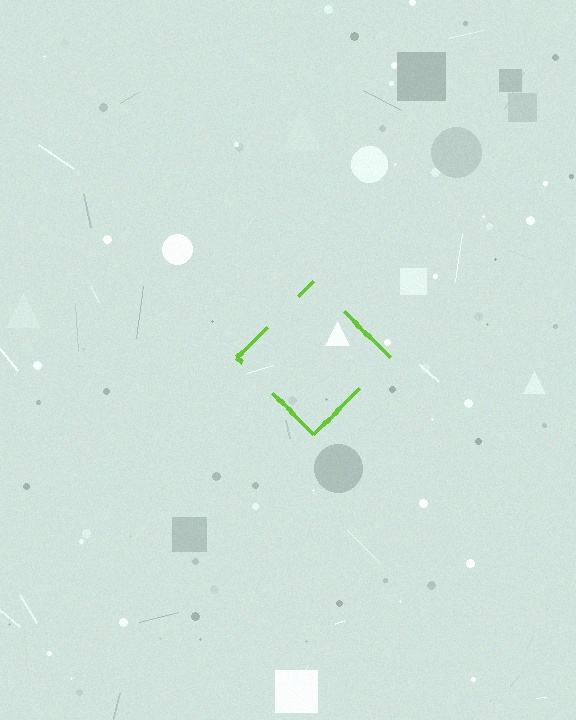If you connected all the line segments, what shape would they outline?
They would outline a diamond.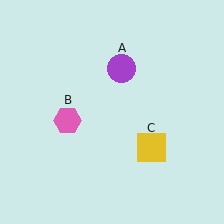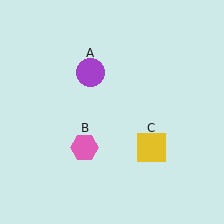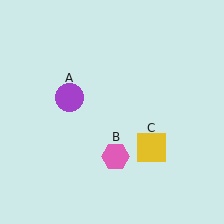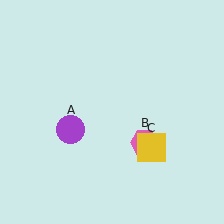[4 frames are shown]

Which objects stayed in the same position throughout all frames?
Yellow square (object C) remained stationary.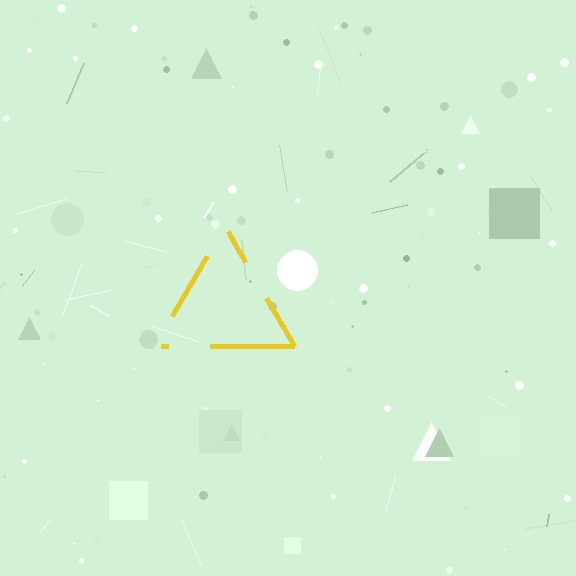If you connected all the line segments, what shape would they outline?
They would outline a triangle.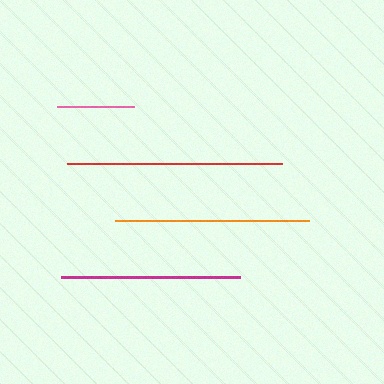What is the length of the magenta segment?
The magenta segment is approximately 179 pixels long.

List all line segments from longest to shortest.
From longest to shortest: red, orange, magenta, pink.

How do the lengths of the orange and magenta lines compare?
The orange and magenta lines are approximately the same length.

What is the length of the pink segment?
The pink segment is approximately 78 pixels long.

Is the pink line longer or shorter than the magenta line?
The magenta line is longer than the pink line.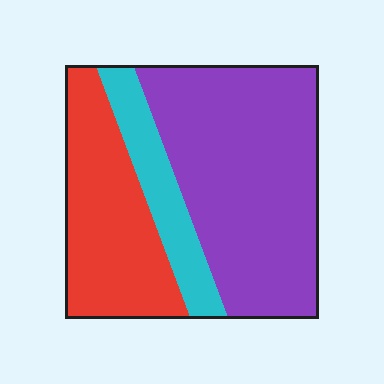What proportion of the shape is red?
Red takes up about one third (1/3) of the shape.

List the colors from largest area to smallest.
From largest to smallest: purple, red, cyan.